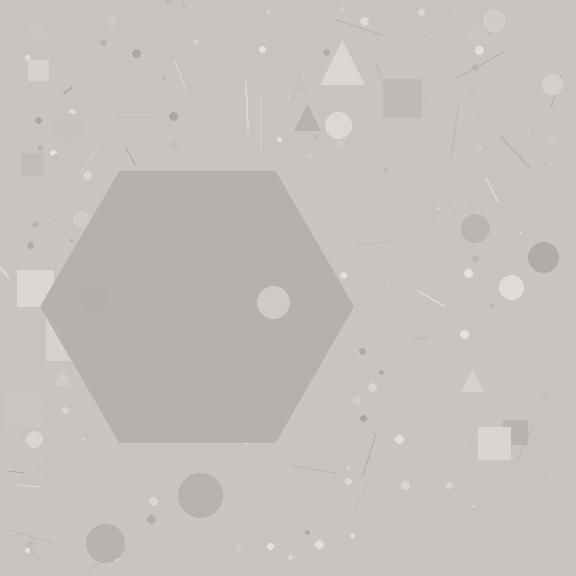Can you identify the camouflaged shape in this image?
The camouflaged shape is a hexagon.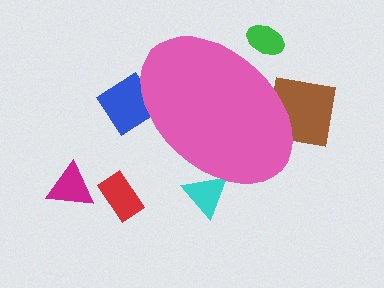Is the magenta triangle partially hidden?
No, the magenta triangle is fully visible.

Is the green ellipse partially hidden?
Yes, the green ellipse is partially hidden behind the pink ellipse.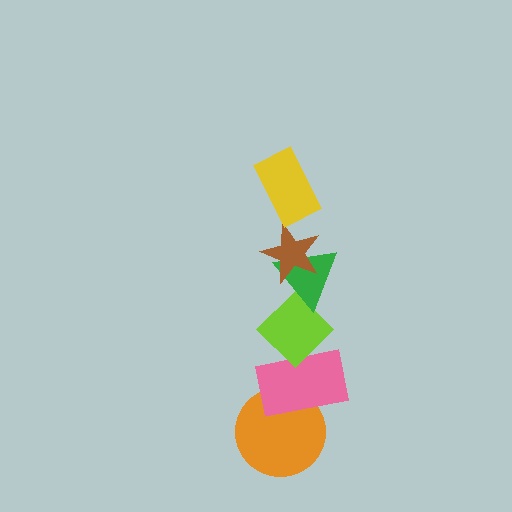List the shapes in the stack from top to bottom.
From top to bottom: the yellow rectangle, the brown star, the green triangle, the lime diamond, the pink rectangle, the orange circle.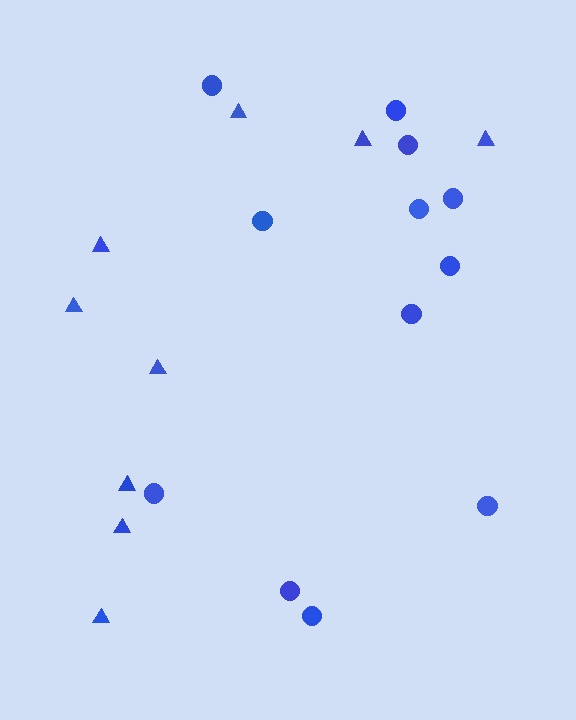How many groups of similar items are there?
There are 2 groups: one group of circles (12) and one group of triangles (9).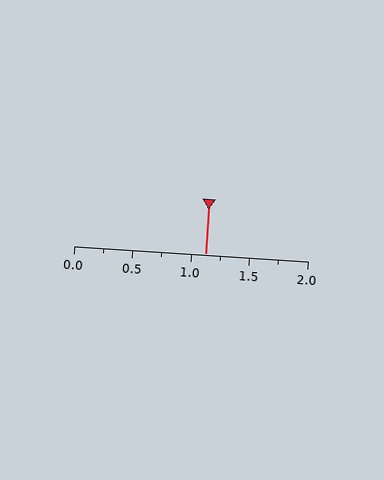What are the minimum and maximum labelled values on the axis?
The axis runs from 0.0 to 2.0.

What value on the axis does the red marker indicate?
The marker indicates approximately 1.12.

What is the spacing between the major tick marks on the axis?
The major ticks are spaced 0.5 apart.